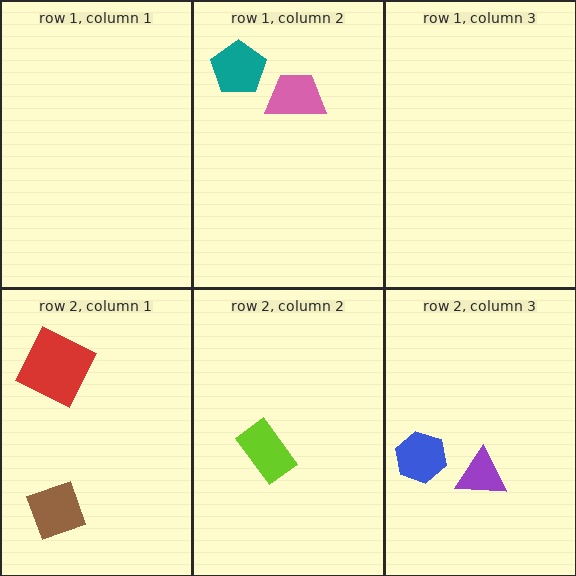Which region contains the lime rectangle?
The row 2, column 2 region.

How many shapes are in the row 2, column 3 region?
2.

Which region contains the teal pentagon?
The row 1, column 2 region.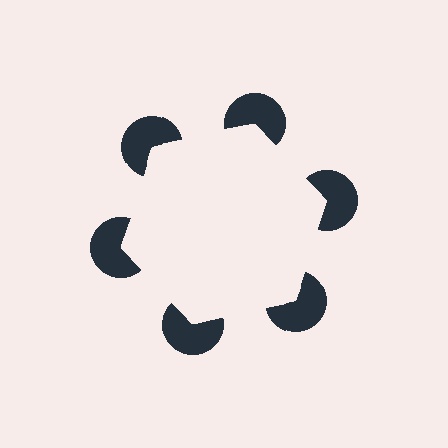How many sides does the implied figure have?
6 sides.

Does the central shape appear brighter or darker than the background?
It typically appears slightly brighter than the background, even though no actual brightness change is drawn.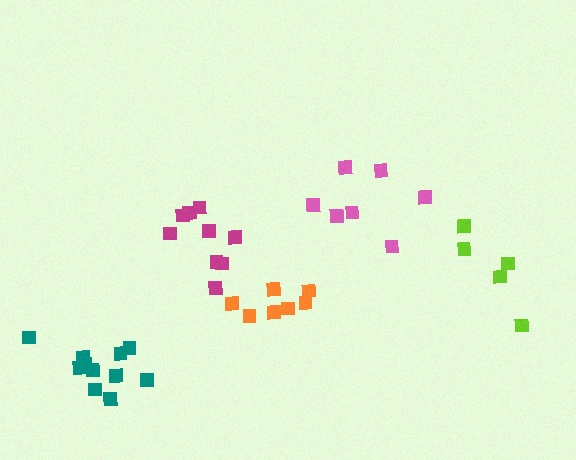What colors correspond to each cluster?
The clusters are colored: pink, orange, lime, teal, magenta.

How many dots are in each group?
Group 1: 7 dots, Group 2: 7 dots, Group 3: 5 dots, Group 4: 11 dots, Group 5: 9 dots (39 total).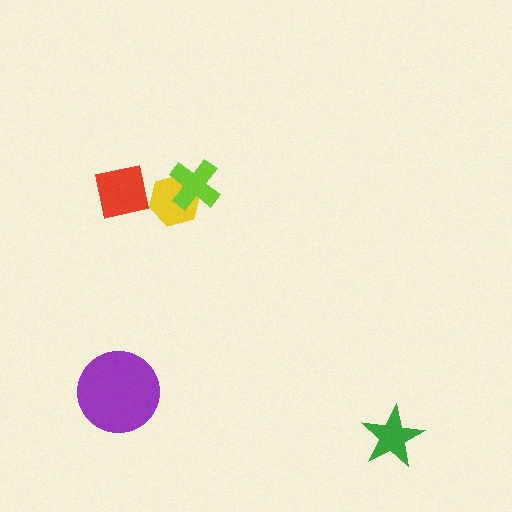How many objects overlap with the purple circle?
0 objects overlap with the purple circle.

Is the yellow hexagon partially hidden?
Yes, it is partially covered by another shape.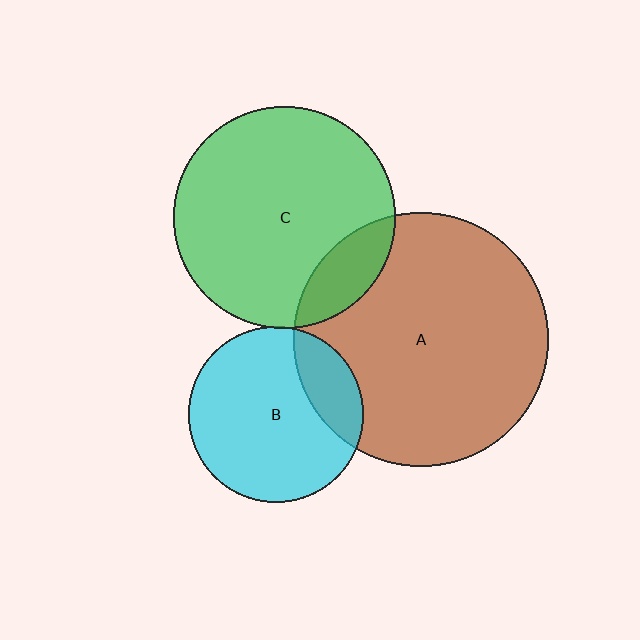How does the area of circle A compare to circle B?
Approximately 2.1 times.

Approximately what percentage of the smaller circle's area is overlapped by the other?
Approximately 20%.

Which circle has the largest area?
Circle A (brown).